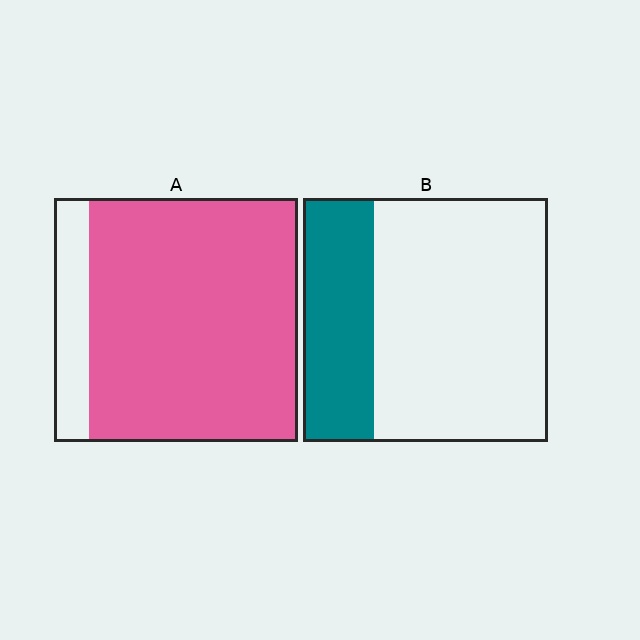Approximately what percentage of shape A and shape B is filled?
A is approximately 85% and B is approximately 30%.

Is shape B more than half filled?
No.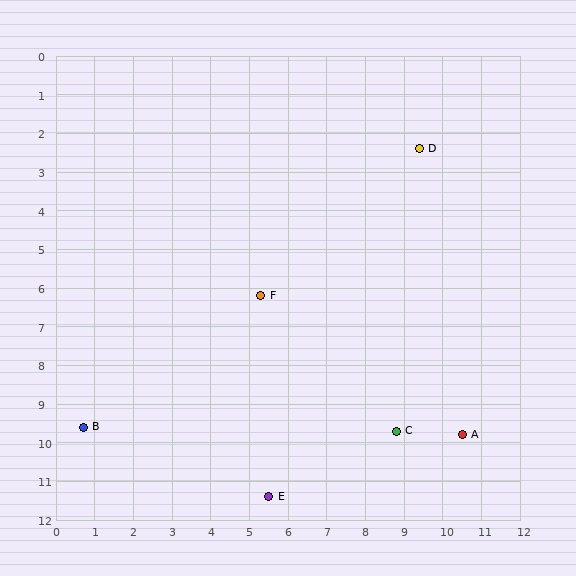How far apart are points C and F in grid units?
Points C and F are about 4.9 grid units apart.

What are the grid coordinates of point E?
Point E is at approximately (5.5, 11.4).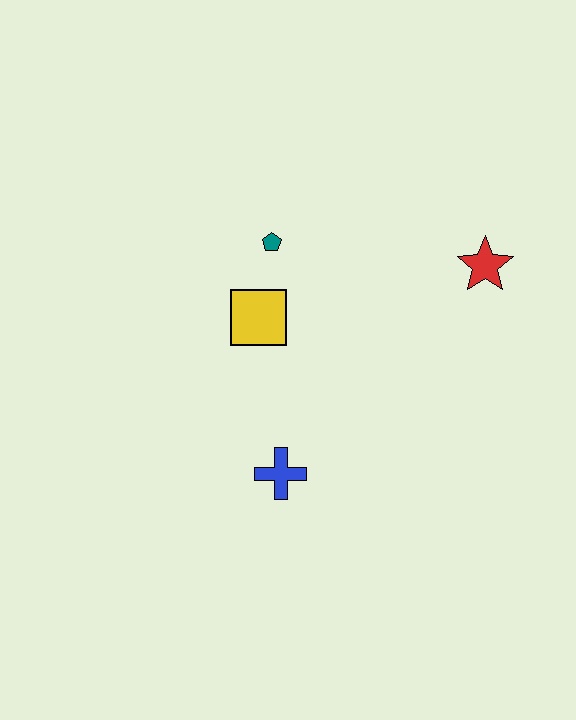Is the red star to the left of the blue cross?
No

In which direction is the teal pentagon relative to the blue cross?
The teal pentagon is above the blue cross.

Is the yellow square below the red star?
Yes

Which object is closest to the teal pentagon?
The yellow square is closest to the teal pentagon.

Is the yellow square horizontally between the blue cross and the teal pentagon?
No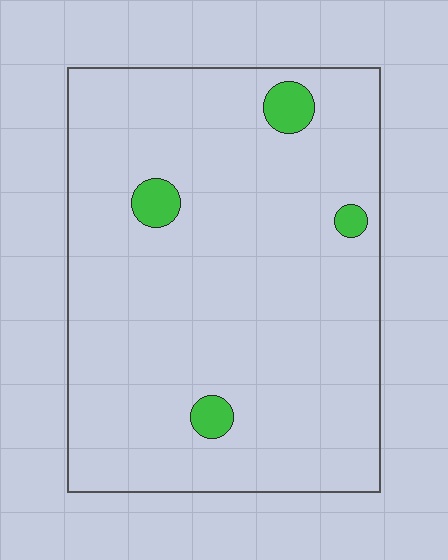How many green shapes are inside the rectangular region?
4.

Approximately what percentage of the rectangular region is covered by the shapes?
Approximately 5%.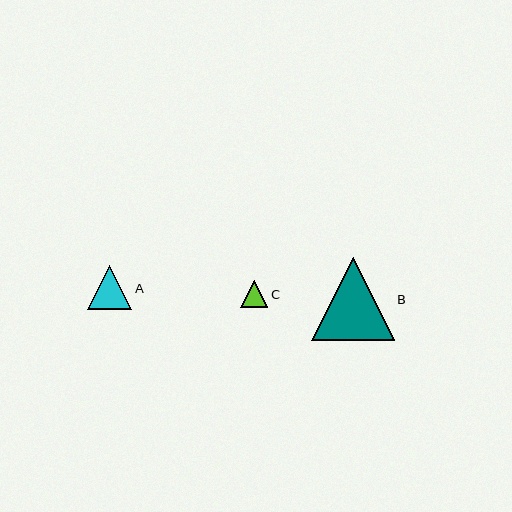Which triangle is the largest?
Triangle B is the largest with a size of approximately 83 pixels.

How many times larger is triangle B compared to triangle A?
Triangle B is approximately 1.9 times the size of triangle A.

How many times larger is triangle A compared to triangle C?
Triangle A is approximately 1.6 times the size of triangle C.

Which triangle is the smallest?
Triangle C is the smallest with a size of approximately 27 pixels.